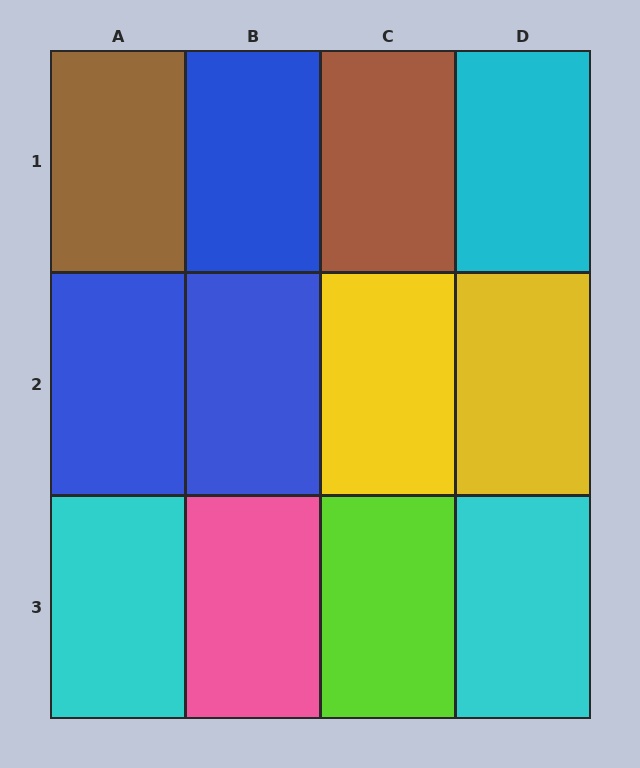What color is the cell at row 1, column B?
Blue.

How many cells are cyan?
3 cells are cyan.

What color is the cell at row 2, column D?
Yellow.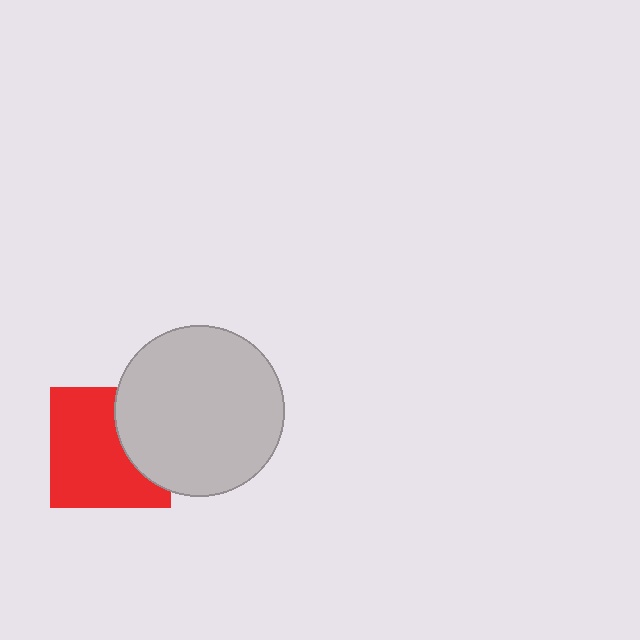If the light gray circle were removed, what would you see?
You would see the complete red square.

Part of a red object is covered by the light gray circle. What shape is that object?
It is a square.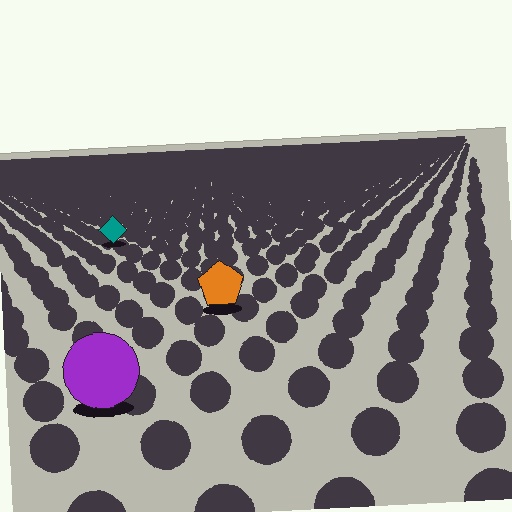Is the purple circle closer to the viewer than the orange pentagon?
Yes. The purple circle is closer — you can tell from the texture gradient: the ground texture is coarser near it.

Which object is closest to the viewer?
The purple circle is closest. The texture marks near it are larger and more spread out.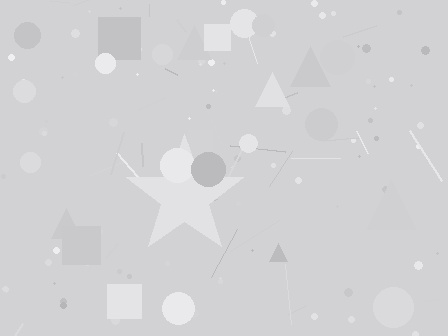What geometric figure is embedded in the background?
A star is embedded in the background.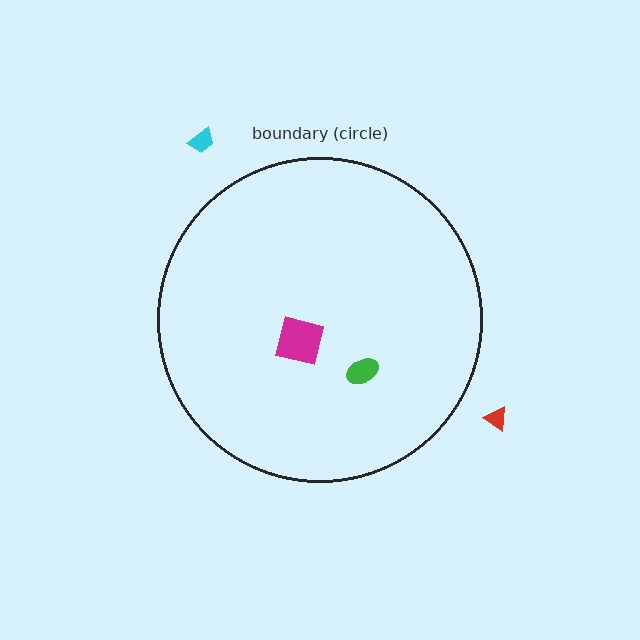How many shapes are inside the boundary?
2 inside, 2 outside.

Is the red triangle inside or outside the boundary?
Outside.